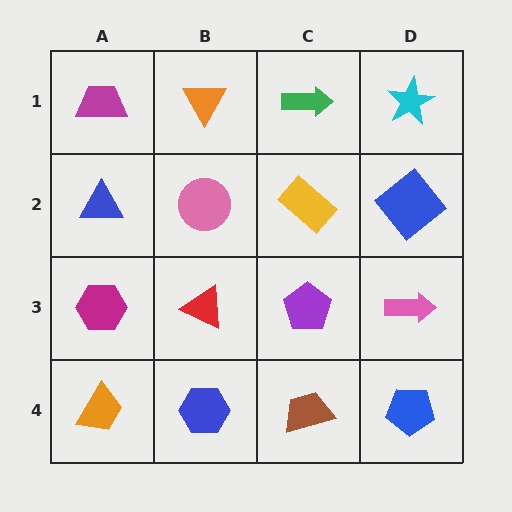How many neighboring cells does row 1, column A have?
2.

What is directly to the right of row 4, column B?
A brown trapezoid.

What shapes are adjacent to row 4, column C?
A purple pentagon (row 3, column C), a blue hexagon (row 4, column B), a blue pentagon (row 4, column D).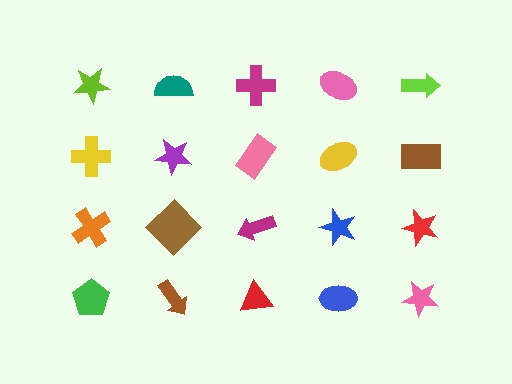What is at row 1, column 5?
A lime arrow.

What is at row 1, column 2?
A teal semicircle.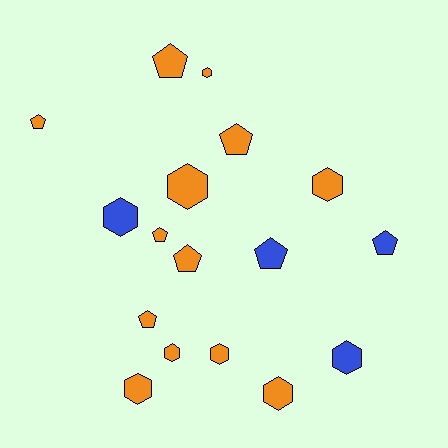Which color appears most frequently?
Orange, with 13 objects.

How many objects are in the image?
There are 17 objects.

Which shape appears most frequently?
Hexagon, with 9 objects.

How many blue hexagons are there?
There are 2 blue hexagons.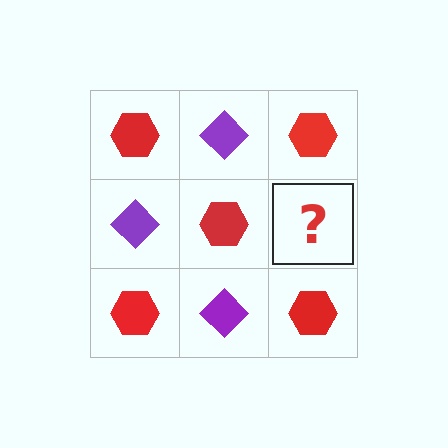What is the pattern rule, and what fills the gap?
The rule is that it alternates red hexagon and purple diamond in a checkerboard pattern. The gap should be filled with a purple diamond.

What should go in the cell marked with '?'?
The missing cell should contain a purple diamond.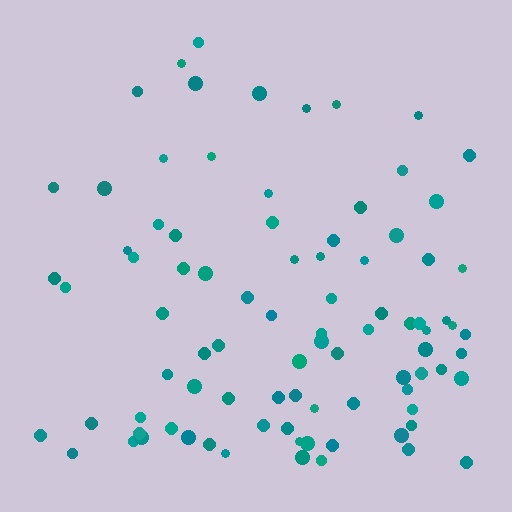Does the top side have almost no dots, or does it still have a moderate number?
Still a moderate number, just noticeably fewer than the bottom.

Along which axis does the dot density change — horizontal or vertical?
Vertical.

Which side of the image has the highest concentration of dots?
The bottom.